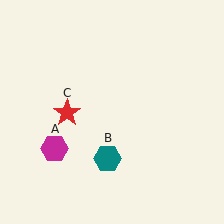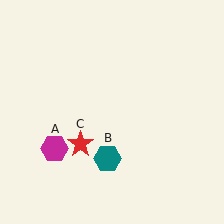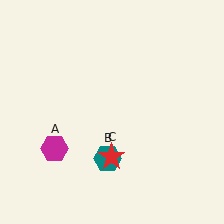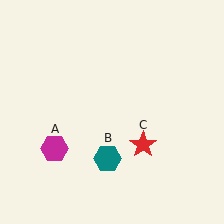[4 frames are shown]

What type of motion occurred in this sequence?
The red star (object C) rotated counterclockwise around the center of the scene.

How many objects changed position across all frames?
1 object changed position: red star (object C).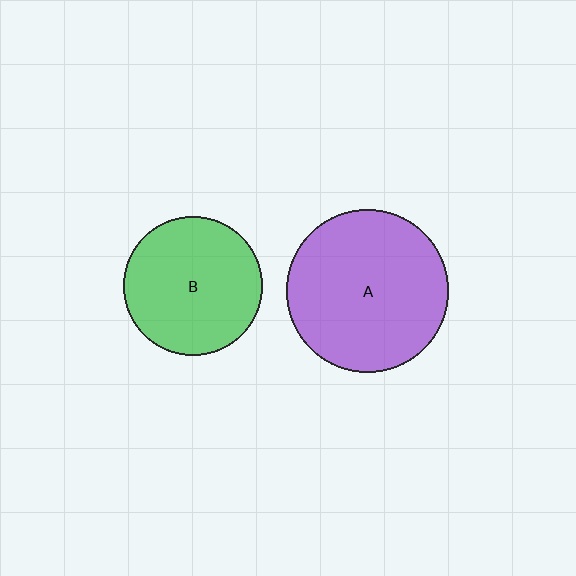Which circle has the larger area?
Circle A (purple).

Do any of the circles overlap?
No, none of the circles overlap.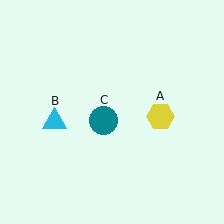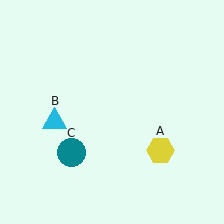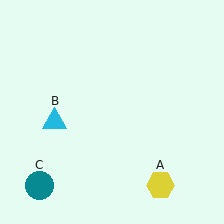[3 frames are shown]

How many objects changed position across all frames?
2 objects changed position: yellow hexagon (object A), teal circle (object C).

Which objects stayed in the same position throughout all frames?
Cyan triangle (object B) remained stationary.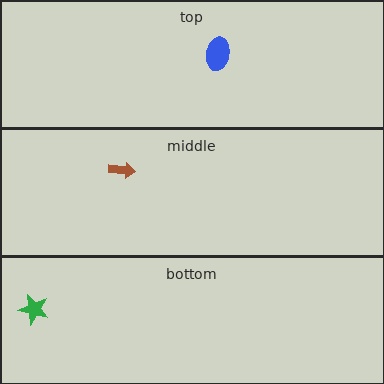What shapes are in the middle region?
The brown arrow.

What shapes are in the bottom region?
The green star.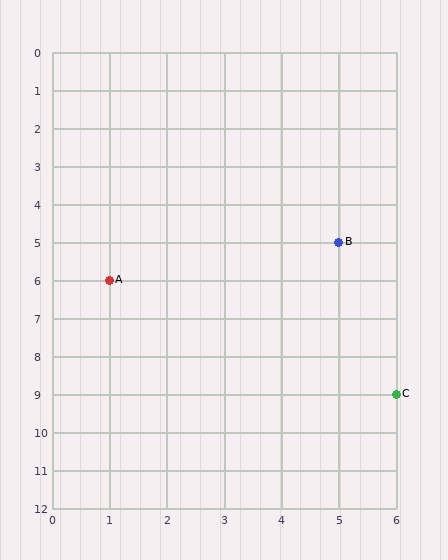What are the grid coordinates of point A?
Point A is at grid coordinates (1, 6).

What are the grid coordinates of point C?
Point C is at grid coordinates (6, 9).